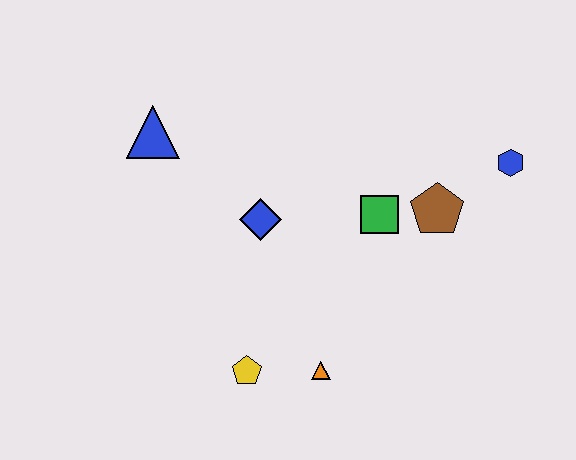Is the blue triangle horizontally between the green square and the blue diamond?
No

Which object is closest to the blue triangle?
The blue diamond is closest to the blue triangle.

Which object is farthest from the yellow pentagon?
The blue hexagon is farthest from the yellow pentagon.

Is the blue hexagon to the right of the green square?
Yes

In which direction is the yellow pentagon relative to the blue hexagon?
The yellow pentagon is to the left of the blue hexagon.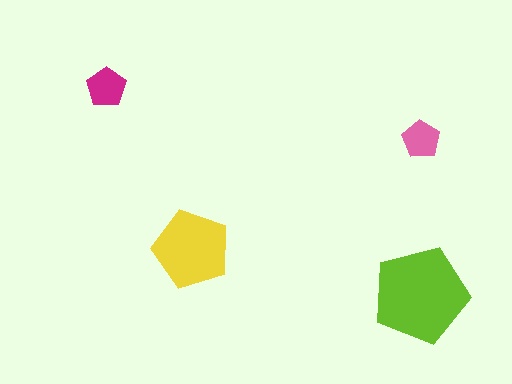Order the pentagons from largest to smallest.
the lime one, the yellow one, the magenta one, the pink one.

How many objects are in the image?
There are 4 objects in the image.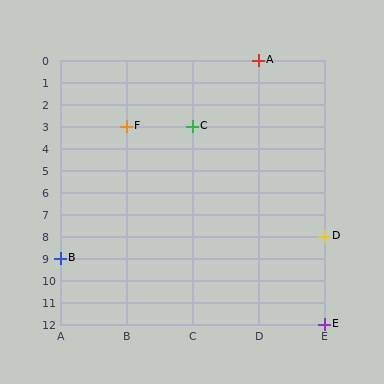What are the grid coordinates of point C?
Point C is at grid coordinates (C, 3).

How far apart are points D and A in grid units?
Points D and A are 1 column and 8 rows apart (about 8.1 grid units diagonally).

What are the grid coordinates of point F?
Point F is at grid coordinates (B, 3).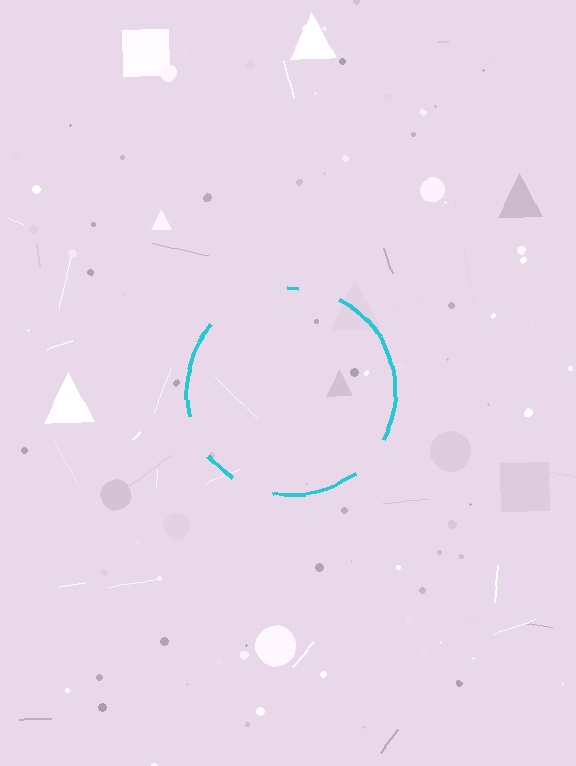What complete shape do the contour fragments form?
The contour fragments form a circle.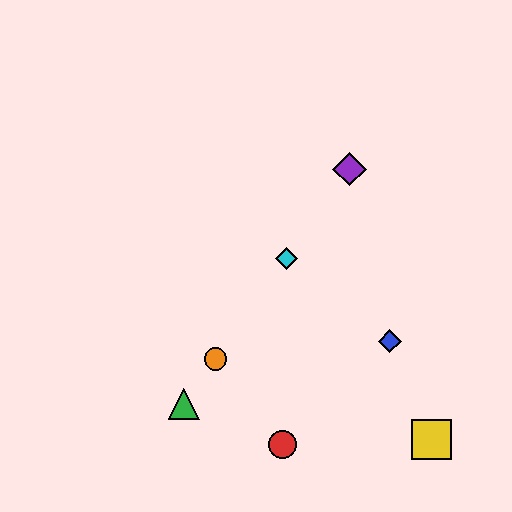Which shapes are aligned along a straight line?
The green triangle, the purple diamond, the orange circle, the cyan diamond are aligned along a straight line.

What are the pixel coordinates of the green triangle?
The green triangle is at (184, 404).